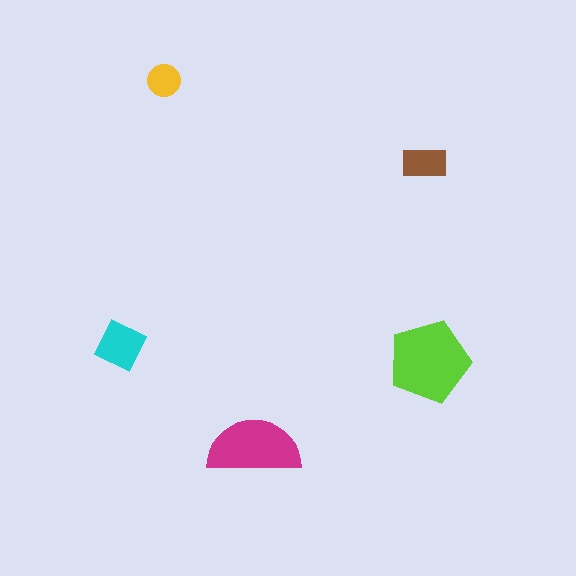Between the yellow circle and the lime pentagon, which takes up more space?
The lime pentagon.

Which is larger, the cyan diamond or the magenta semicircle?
The magenta semicircle.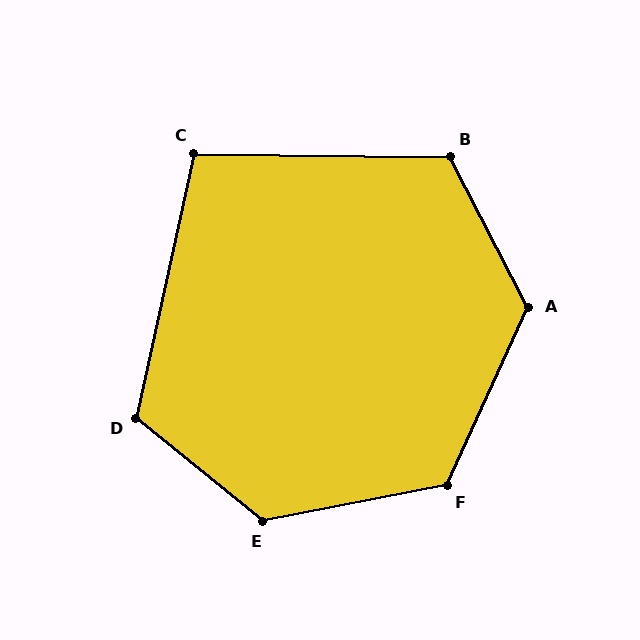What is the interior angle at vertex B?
Approximately 118 degrees (obtuse).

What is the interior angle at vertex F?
Approximately 125 degrees (obtuse).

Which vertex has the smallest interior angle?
C, at approximately 102 degrees.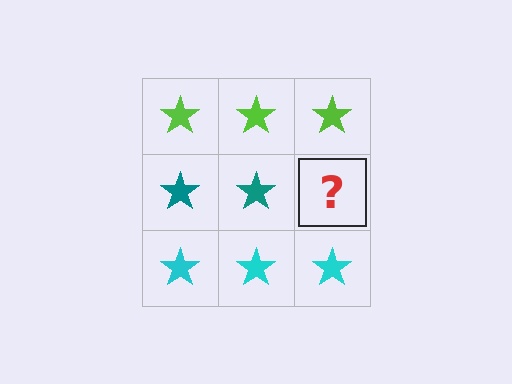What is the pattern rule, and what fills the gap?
The rule is that each row has a consistent color. The gap should be filled with a teal star.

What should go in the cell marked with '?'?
The missing cell should contain a teal star.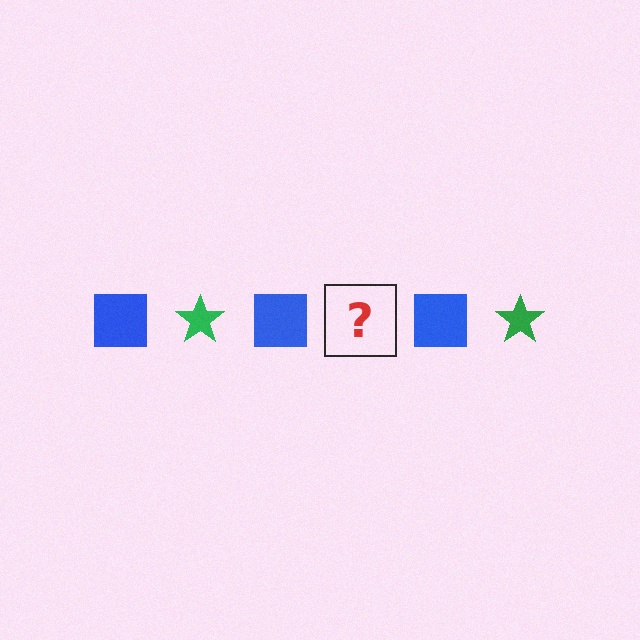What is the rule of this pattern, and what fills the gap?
The rule is that the pattern alternates between blue square and green star. The gap should be filled with a green star.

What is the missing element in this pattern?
The missing element is a green star.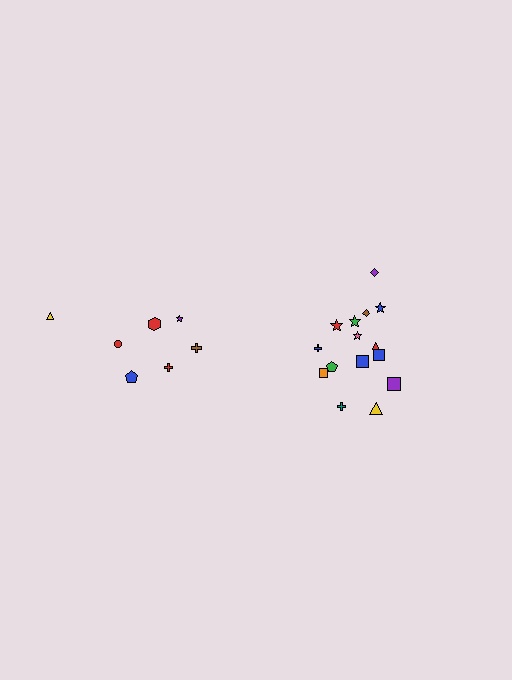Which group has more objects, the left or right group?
The right group.